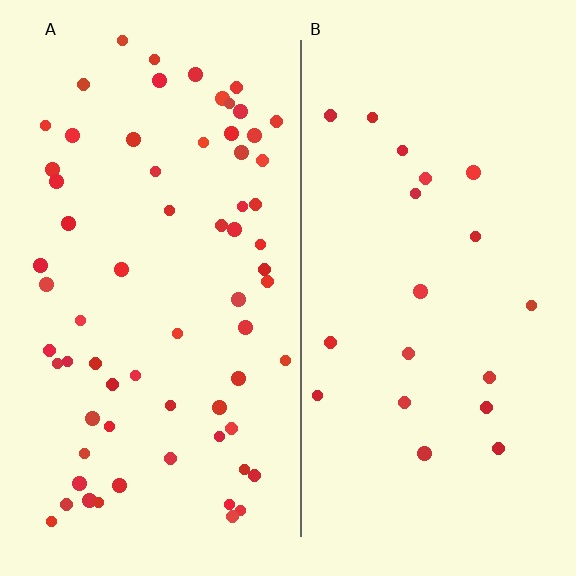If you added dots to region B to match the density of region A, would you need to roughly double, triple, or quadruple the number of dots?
Approximately triple.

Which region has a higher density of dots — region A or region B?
A (the left).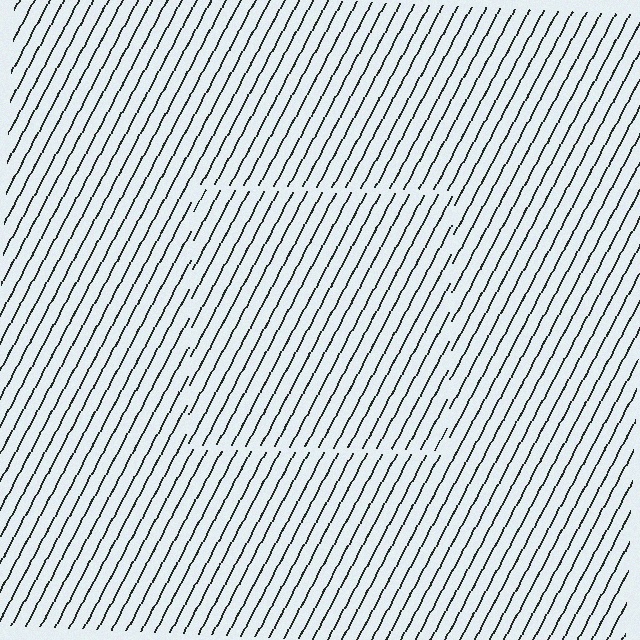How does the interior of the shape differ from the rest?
The interior of the shape contains the same grating, shifted by half a period — the contour is defined by the phase discontinuity where line-ends from the inner and outer gratings abut.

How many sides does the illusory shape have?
4 sides — the line-ends trace a square.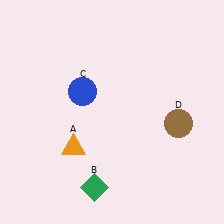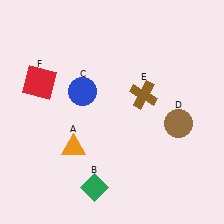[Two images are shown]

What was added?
A brown cross (E), a red square (F) were added in Image 2.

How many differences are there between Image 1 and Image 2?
There are 2 differences between the two images.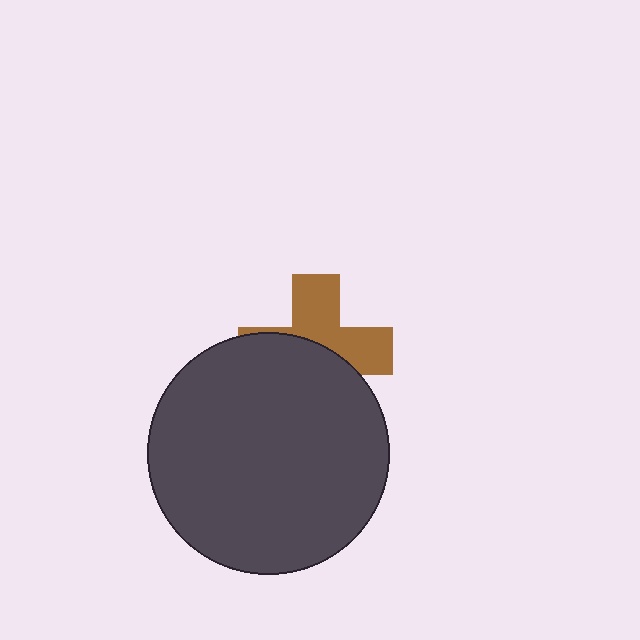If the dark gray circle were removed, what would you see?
You would see the complete brown cross.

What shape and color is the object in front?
The object in front is a dark gray circle.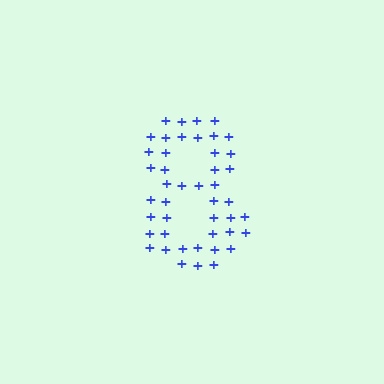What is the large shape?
The large shape is the digit 8.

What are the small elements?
The small elements are plus signs.